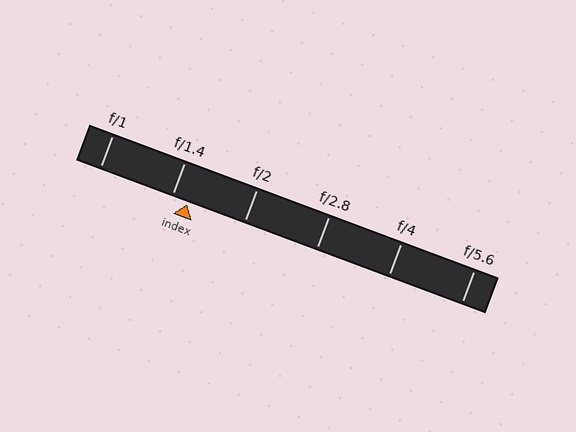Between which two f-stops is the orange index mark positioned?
The index mark is between f/1.4 and f/2.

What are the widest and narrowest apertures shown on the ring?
The widest aperture shown is f/1 and the narrowest is f/5.6.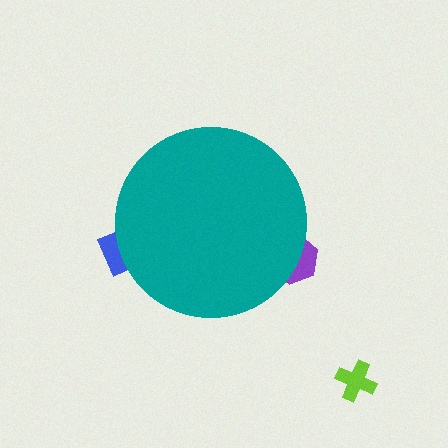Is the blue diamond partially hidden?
Yes, the blue diamond is partially hidden behind the teal circle.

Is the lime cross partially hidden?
No, the lime cross is fully visible.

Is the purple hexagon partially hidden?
Yes, the purple hexagon is partially hidden behind the teal circle.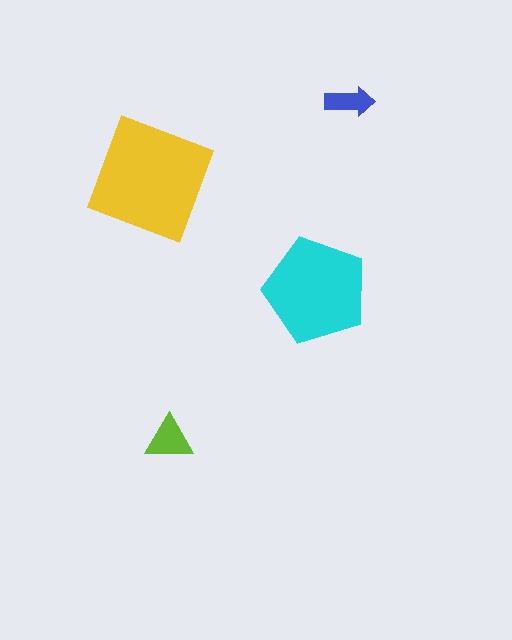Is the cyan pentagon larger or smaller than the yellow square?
Smaller.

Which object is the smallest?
The blue arrow.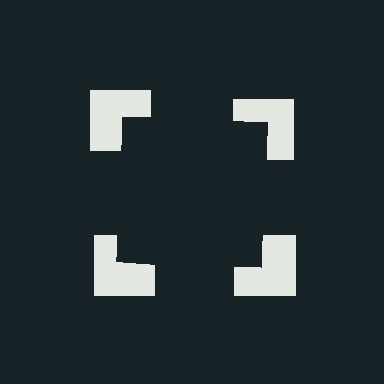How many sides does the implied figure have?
4 sides.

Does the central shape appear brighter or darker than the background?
It typically appears slightly darker than the background, even though no actual brightness change is drawn.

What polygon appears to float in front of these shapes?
An illusory square — its edges are inferred from the aligned wedge cuts in the notched squares, not physically drawn.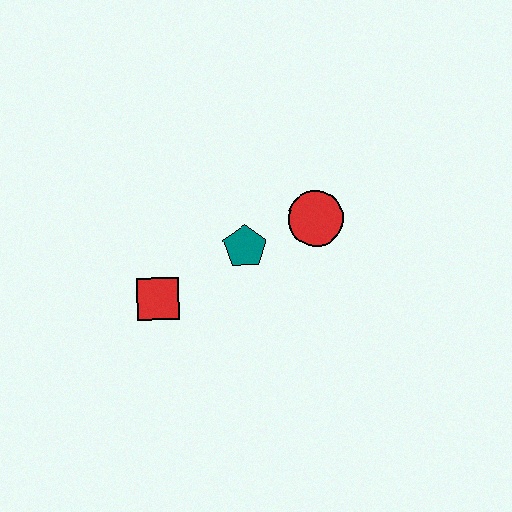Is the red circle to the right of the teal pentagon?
Yes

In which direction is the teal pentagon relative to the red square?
The teal pentagon is to the right of the red square.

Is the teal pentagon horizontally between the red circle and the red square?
Yes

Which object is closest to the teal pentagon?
The red circle is closest to the teal pentagon.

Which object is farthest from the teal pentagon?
The red square is farthest from the teal pentagon.